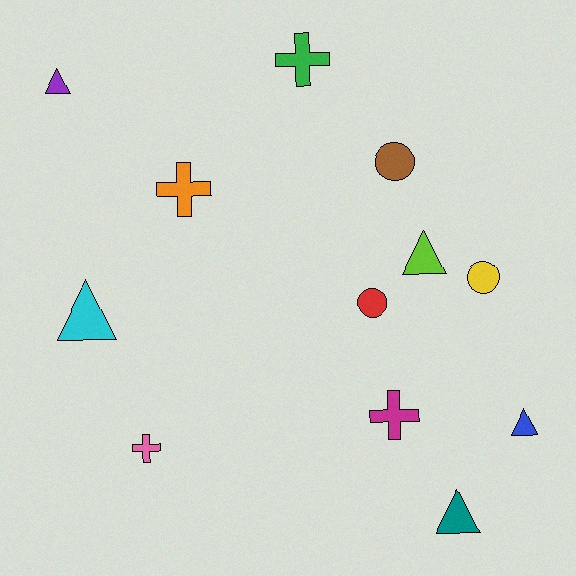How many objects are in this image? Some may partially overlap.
There are 12 objects.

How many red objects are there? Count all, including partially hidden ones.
There is 1 red object.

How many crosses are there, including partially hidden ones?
There are 4 crosses.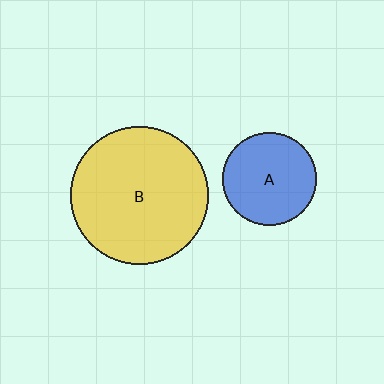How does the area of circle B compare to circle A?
Approximately 2.2 times.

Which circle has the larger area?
Circle B (yellow).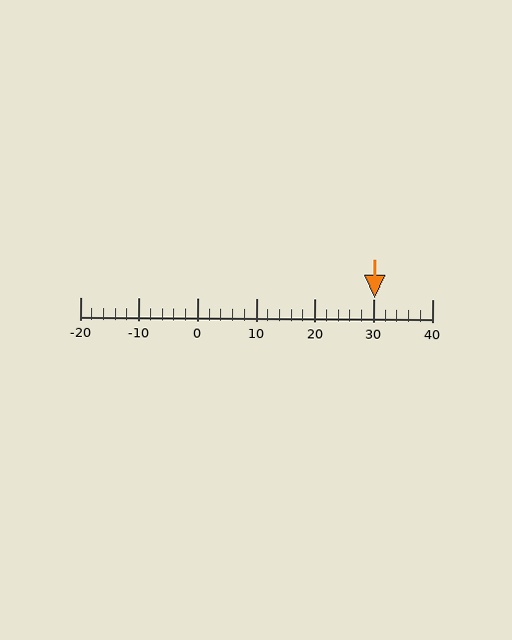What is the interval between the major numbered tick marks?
The major tick marks are spaced 10 units apart.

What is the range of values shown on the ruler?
The ruler shows values from -20 to 40.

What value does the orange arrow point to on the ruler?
The orange arrow points to approximately 30.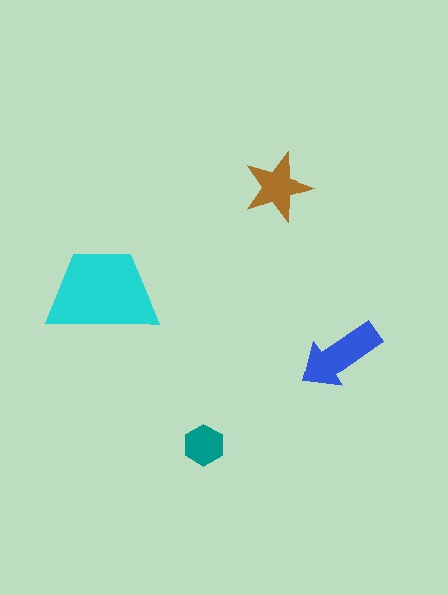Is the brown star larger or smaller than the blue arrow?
Smaller.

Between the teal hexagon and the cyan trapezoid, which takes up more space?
The cyan trapezoid.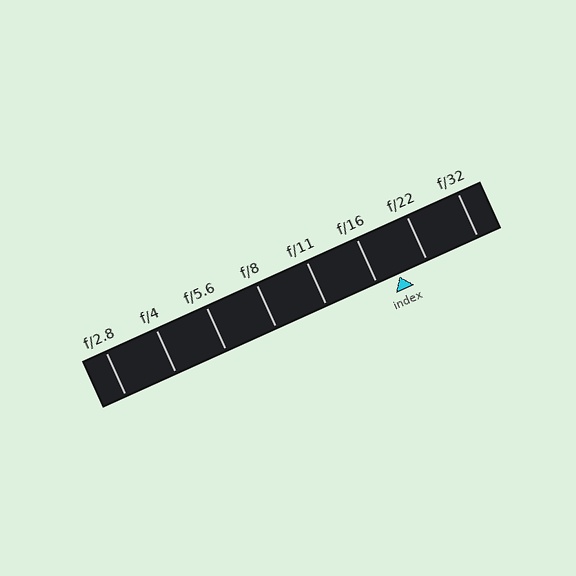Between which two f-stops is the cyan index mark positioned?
The index mark is between f/16 and f/22.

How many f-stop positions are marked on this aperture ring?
There are 8 f-stop positions marked.